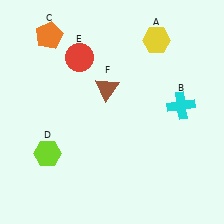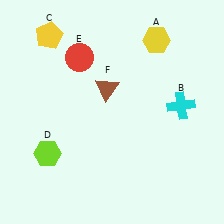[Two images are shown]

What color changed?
The pentagon (C) changed from orange in Image 1 to yellow in Image 2.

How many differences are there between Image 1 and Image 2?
There is 1 difference between the two images.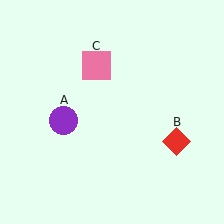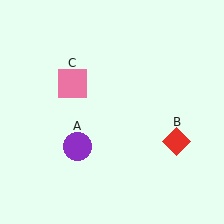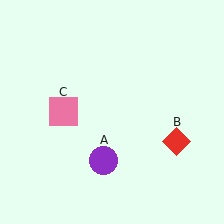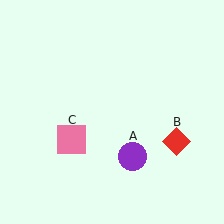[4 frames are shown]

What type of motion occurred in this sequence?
The purple circle (object A), pink square (object C) rotated counterclockwise around the center of the scene.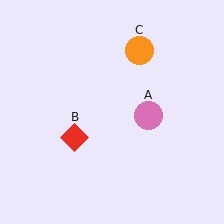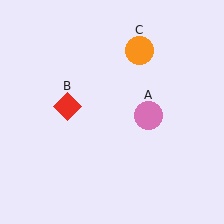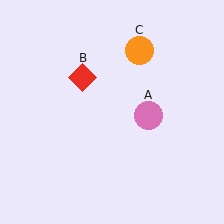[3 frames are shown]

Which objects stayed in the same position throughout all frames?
Pink circle (object A) and orange circle (object C) remained stationary.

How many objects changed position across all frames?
1 object changed position: red diamond (object B).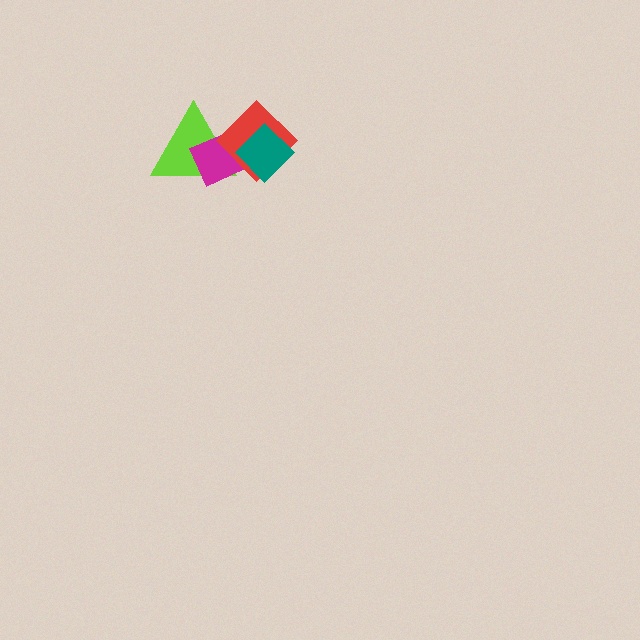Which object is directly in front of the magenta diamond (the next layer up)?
The red diamond is directly in front of the magenta diamond.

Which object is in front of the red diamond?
The teal diamond is in front of the red diamond.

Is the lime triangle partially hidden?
Yes, it is partially covered by another shape.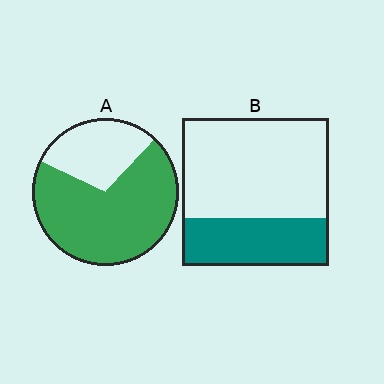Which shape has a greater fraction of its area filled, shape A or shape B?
Shape A.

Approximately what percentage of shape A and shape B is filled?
A is approximately 70% and B is approximately 30%.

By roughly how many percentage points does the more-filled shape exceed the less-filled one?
By roughly 40 percentage points (A over B).